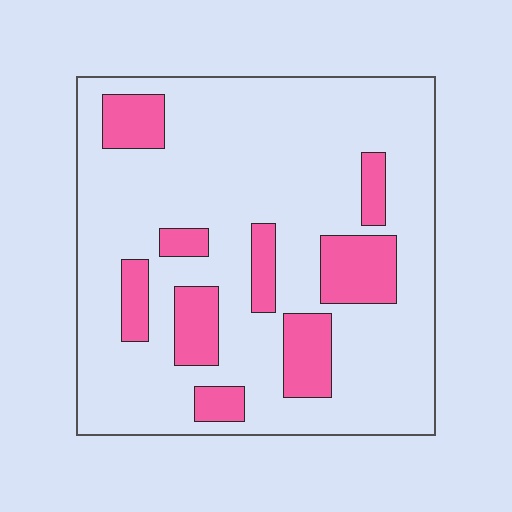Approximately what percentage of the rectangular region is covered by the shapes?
Approximately 20%.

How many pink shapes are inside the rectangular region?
9.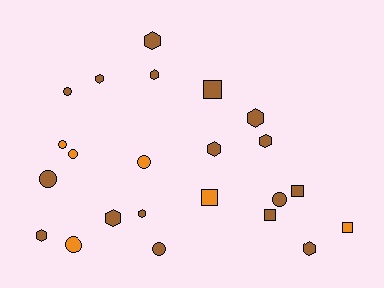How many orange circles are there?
There are 4 orange circles.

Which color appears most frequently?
Brown, with 17 objects.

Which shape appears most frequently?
Hexagon, with 10 objects.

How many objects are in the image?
There are 23 objects.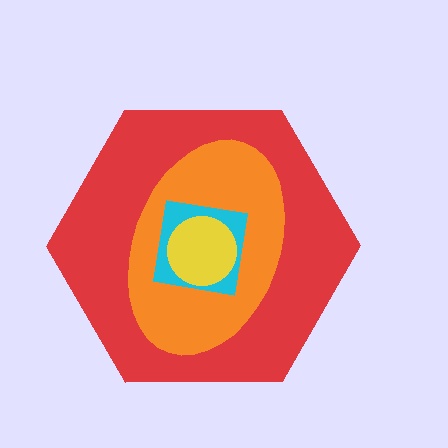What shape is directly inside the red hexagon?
The orange ellipse.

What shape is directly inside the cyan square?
The yellow circle.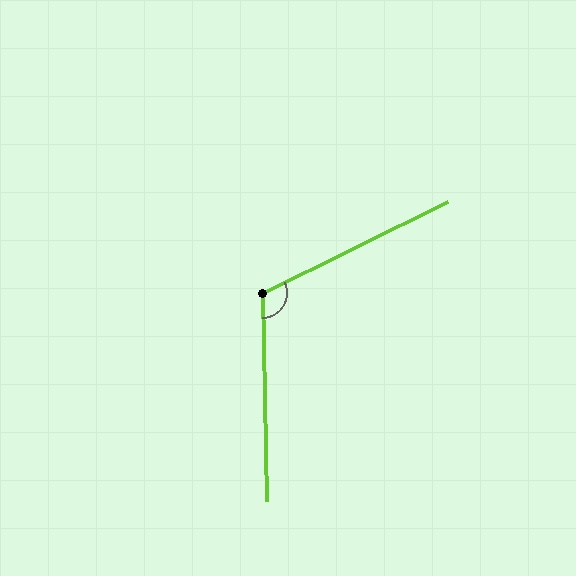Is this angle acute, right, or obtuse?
It is obtuse.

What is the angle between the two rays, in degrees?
Approximately 115 degrees.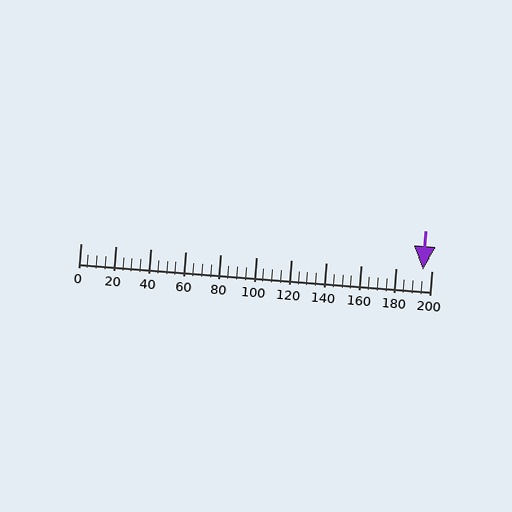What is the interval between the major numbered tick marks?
The major tick marks are spaced 20 units apart.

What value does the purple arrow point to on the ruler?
The purple arrow points to approximately 195.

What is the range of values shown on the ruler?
The ruler shows values from 0 to 200.